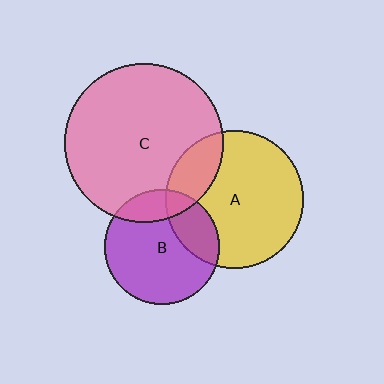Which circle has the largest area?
Circle C (pink).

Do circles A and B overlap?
Yes.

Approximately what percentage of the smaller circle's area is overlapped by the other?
Approximately 25%.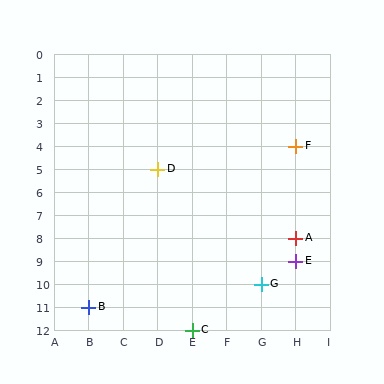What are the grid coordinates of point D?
Point D is at grid coordinates (D, 5).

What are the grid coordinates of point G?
Point G is at grid coordinates (G, 10).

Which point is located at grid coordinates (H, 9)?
Point E is at (H, 9).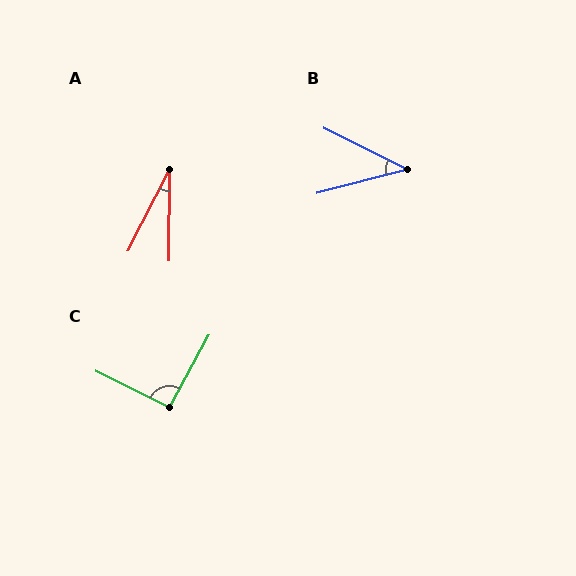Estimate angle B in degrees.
Approximately 41 degrees.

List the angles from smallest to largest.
A (27°), B (41°), C (92°).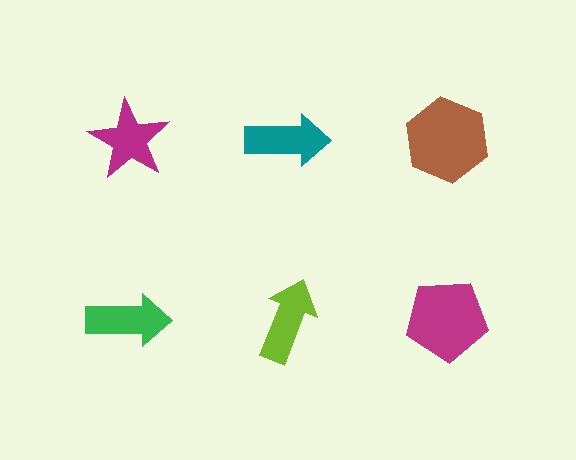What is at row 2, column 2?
A lime arrow.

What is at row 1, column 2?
A teal arrow.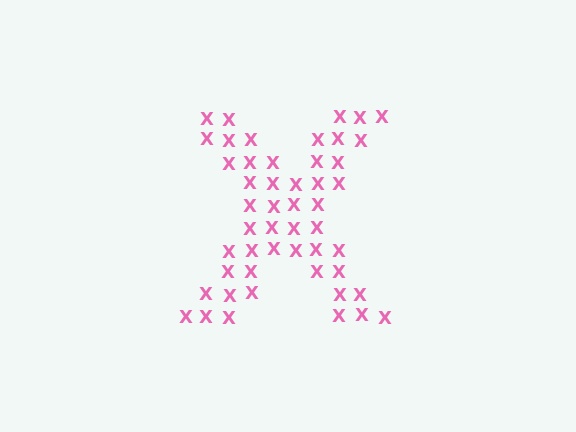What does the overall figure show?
The overall figure shows the letter X.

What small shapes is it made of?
It is made of small letter X's.